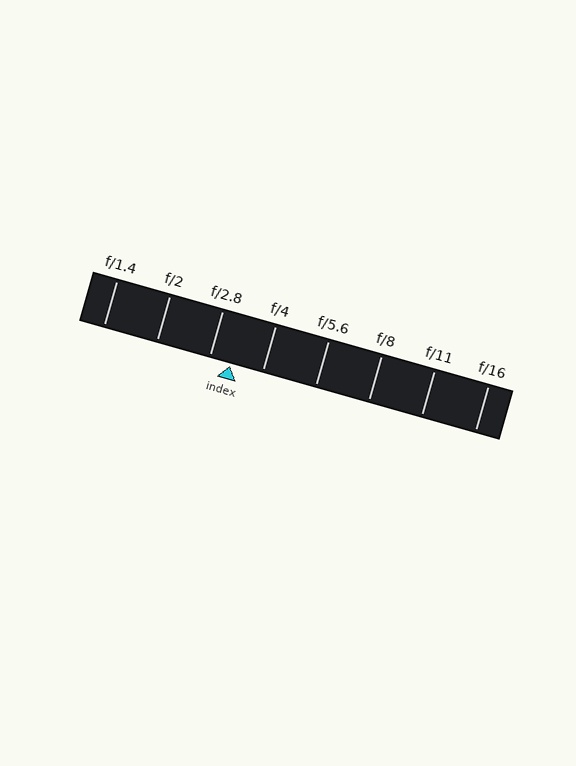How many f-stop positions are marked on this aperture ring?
There are 8 f-stop positions marked.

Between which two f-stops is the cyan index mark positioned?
The index mark is between f/2.8 and f/4.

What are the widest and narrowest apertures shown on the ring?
The widest aperture shown is f/1.4 and the narrowest is f/16.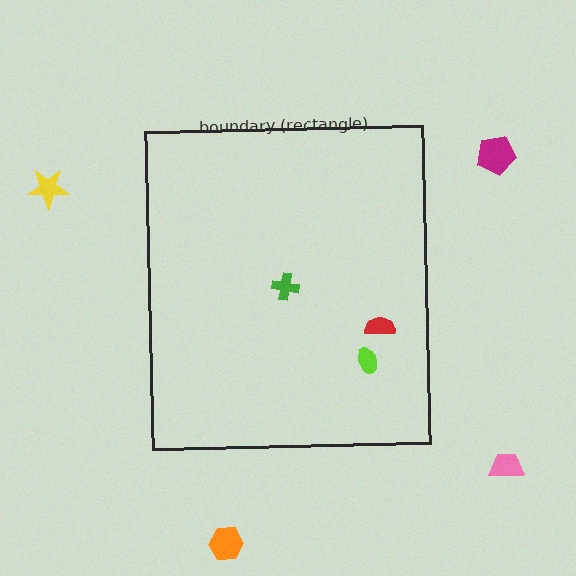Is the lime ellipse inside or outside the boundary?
Inside.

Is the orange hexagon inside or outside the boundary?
Outside.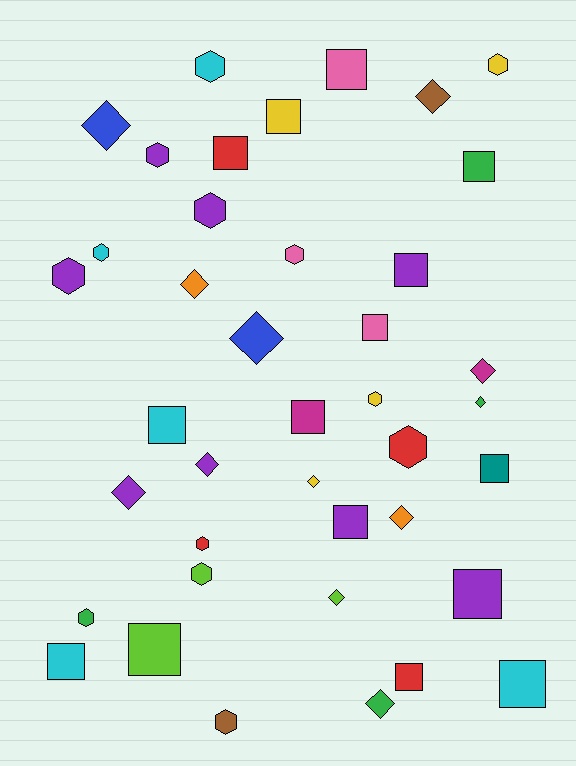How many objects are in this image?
There are 40 objects.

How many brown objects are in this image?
There are 2 brown objects.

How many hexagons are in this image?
There are 13 hexagons.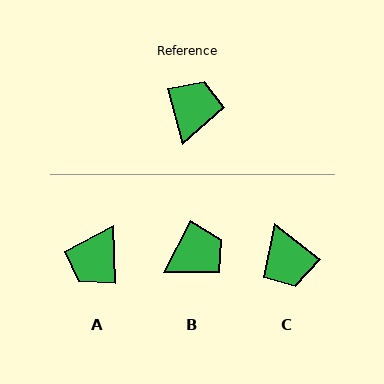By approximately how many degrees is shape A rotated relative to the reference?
Approximately 166 degrees counter-clockwise.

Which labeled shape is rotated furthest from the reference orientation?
A, about 166 degrees away.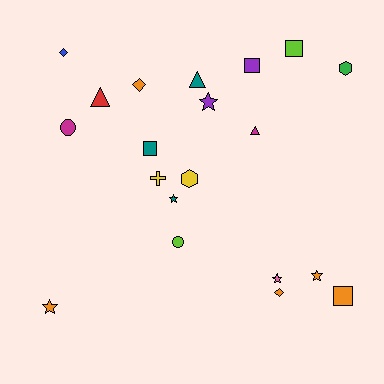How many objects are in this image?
There are 20 objects.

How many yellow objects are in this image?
There are 2 yellow objects.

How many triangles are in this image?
There are 3 triangles.